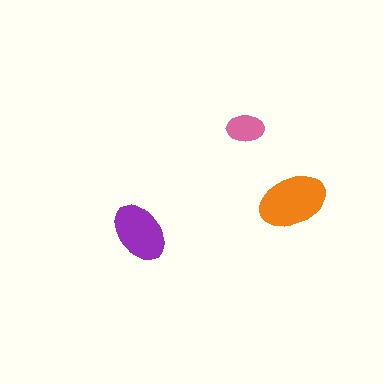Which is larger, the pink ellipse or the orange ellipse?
The orange one.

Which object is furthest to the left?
The purple ellipse is leftmost.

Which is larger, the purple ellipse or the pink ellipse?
The purple one.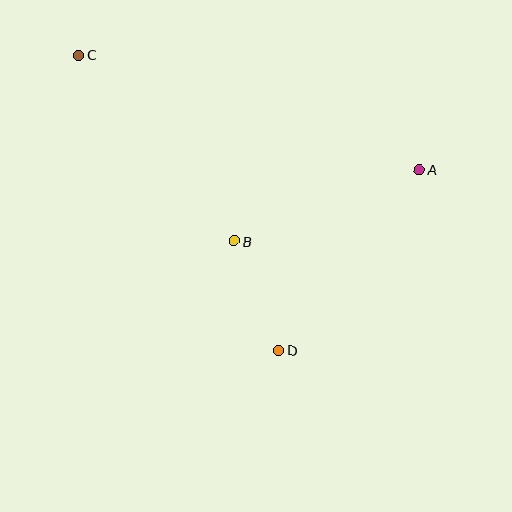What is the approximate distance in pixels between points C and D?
The distance between C and D is approximately 357 pixels.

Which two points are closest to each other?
Points B and D are closest to each other.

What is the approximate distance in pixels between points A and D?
The distance between A and D is approximately 228 pixels.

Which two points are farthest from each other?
Points A and C are farthest from each other.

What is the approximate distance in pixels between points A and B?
The distance between A and B is approximately 198 pixels.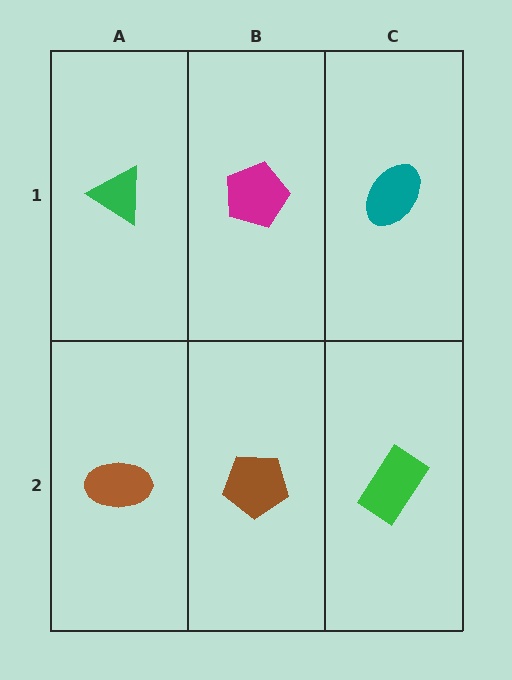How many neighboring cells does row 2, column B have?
3.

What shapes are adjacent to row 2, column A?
A green triangle (row 1, column A), a brown pentagon (row 2, column B).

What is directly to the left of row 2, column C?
A brown pentagon.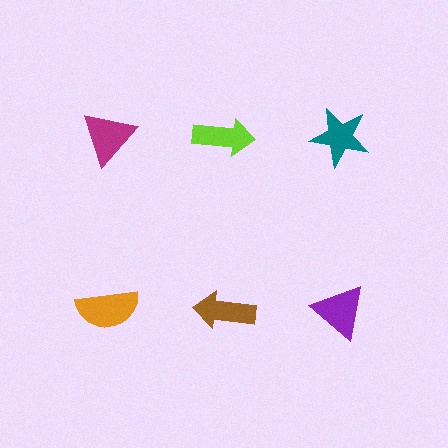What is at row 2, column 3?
A purple triangle.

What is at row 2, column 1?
An orange semicircle.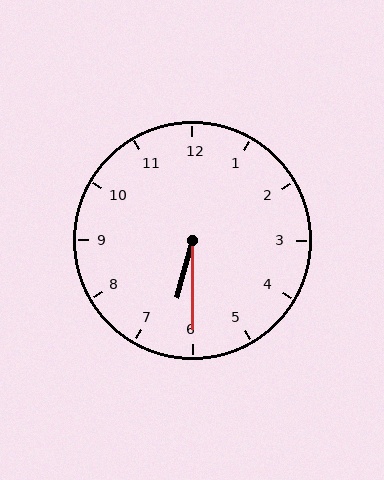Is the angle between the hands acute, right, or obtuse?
It is acute.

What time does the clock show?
6:30.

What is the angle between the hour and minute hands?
Approximately 15 degrees.